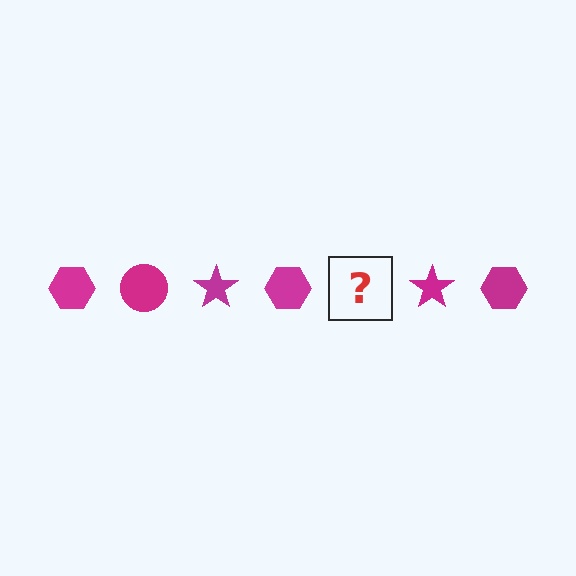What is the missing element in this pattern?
The missing element is a magenta circle.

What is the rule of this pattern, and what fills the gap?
The rule is that the pattern cycles through hexagon, circle, star shapes in magenta. The gap should be filled with a magenta circle.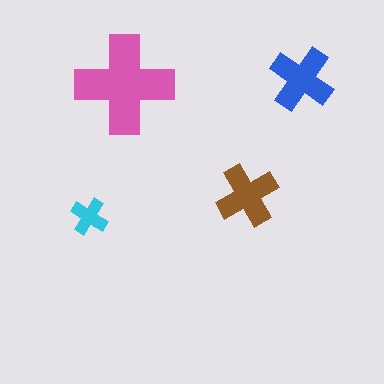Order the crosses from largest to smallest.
the pink one, the blue one, the brown one, the cyan one.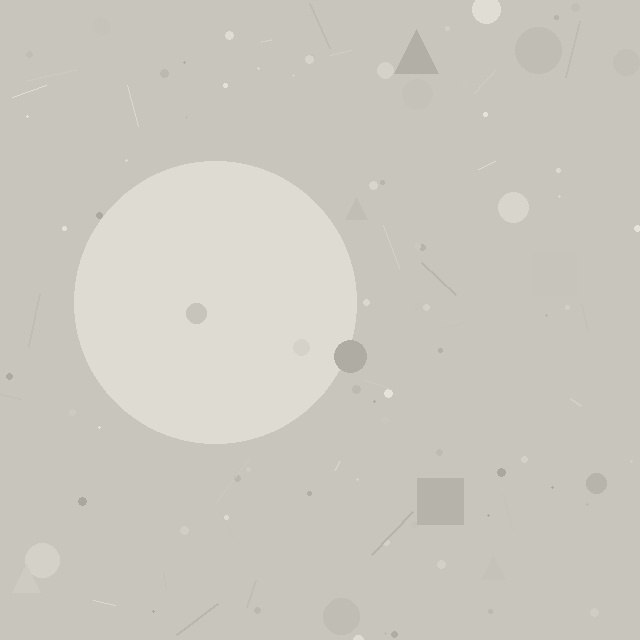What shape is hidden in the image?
A circle is hidden in the image.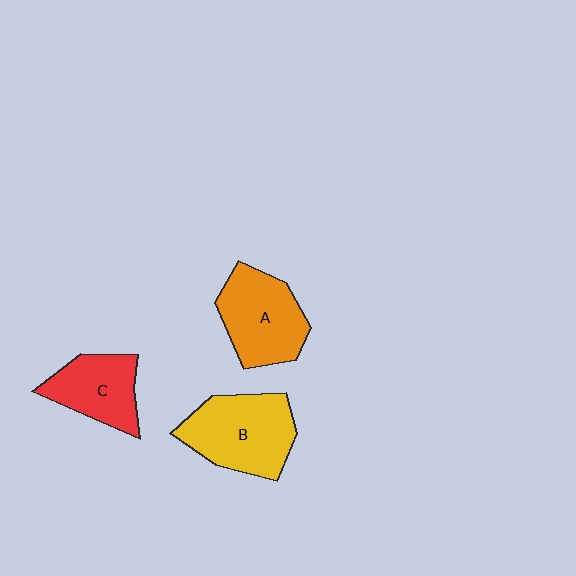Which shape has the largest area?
Shape B (yellow).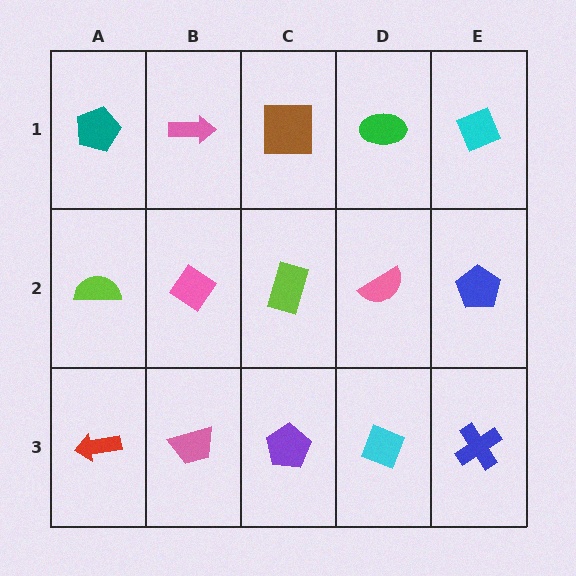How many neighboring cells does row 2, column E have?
3.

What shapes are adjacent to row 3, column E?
A blue pentagon (row 2, column E), a cyan diamond (row 3, column D).